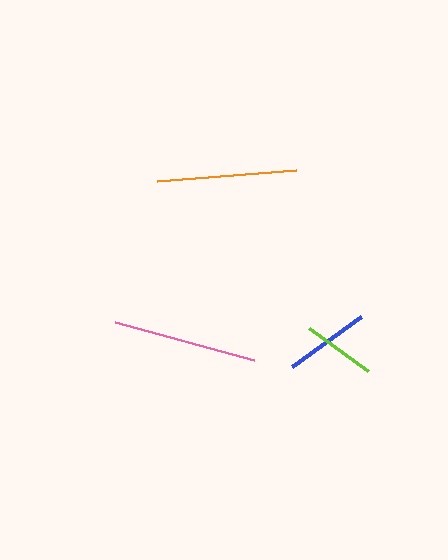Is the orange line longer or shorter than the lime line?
The orange line is longer than the lime line.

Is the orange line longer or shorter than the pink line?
The pink line is longer than the orange line.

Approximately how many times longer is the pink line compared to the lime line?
The pink line is approximately 2.0 times the length of the lime line.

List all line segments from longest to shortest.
From longest to shortest: pink, orange, blue, lime.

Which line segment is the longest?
The pink line is the longest at approximately 144 pixels.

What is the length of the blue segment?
The blue segment is approximately 85 pixels long.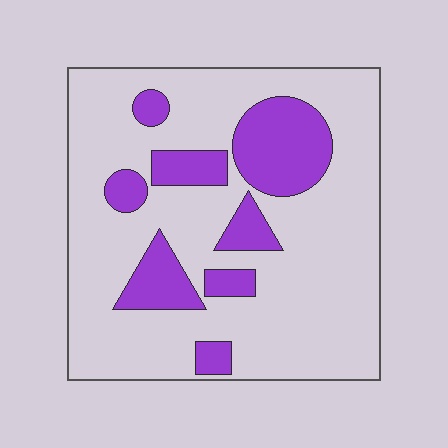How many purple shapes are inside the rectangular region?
8.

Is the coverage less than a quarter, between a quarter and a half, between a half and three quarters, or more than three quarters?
Less than a quarter.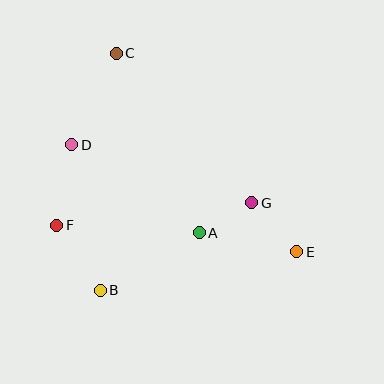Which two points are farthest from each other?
Points C and E are farthest from each other.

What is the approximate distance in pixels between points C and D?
The distance between C and D is approximately 102 pixels.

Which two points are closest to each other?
Points A and G are closest to each other.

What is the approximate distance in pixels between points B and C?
The distance between B and C is approximately 237 pixels.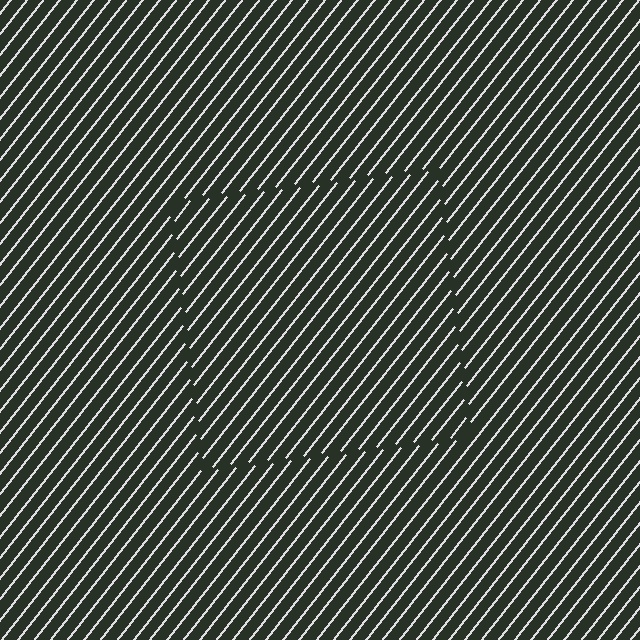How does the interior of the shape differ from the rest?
The interior of the shape contains the same grating, shifted by half a period — the contour is defined by the phase discontinuity where line-ends from the inner and outer gratings abut.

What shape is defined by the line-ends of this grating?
An illusory square. The interior of the shape contains the same grating, shifted by half a period — the contour is defined by the phase discontinuity where line-ends from the inner and outer gratings abut.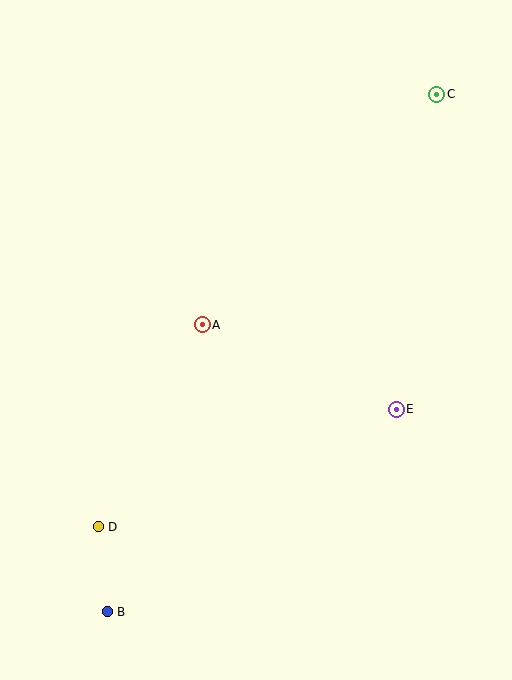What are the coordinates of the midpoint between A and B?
The midpoint between A and B is at (155, 468).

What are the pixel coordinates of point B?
Point B is at (107, 612).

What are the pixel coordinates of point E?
Point E is at (396, 409).